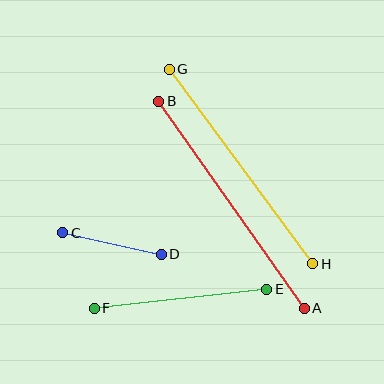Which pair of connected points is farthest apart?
Points A and B are farthest apart.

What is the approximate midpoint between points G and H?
The midpoint is at approximately (241, 166) pixels.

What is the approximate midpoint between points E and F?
The midpoint is at approximately (180, 299) pixels.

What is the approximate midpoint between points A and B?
The midpoint is at approximately (231, 205) pixels.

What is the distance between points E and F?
The distance is approximately 173 pixels.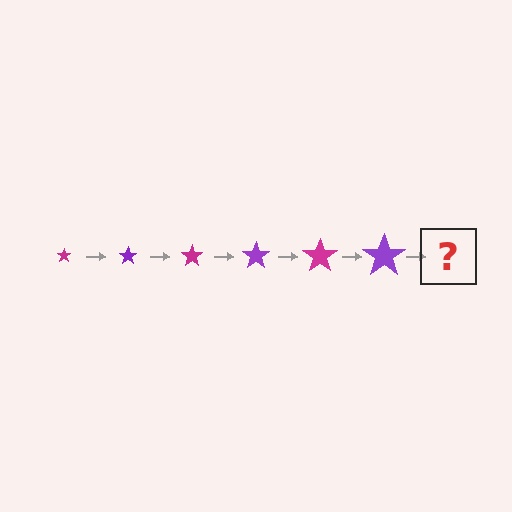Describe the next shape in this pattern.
It should be a magenta star, larger than the previous one.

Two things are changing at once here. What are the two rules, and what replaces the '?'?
The two rules are that the star grows larger each step and the color cycles through magenta and purple. The '?' should be a magenta star, larger than the previous one.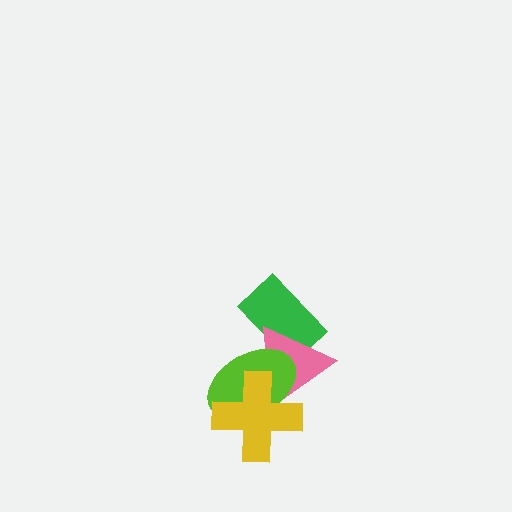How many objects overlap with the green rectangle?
2 objects overlap with the green rectangle.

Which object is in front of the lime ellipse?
The yellow cross is in front of the lime ellipse.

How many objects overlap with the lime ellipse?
3 objects overlap with the lime ellipse.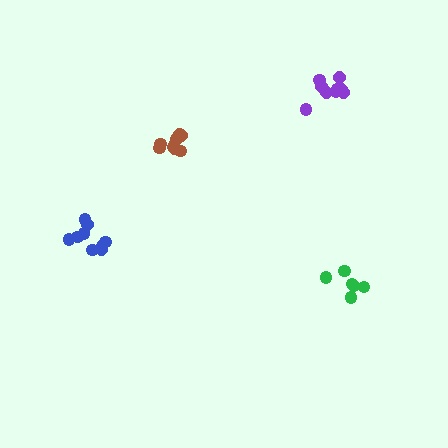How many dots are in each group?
Group 1: 9 dots, Group 2: 9 dots, Group 3: 6 dots, Group 4: 9 dots (33 total).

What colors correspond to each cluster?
The clusters are colored: brown, purple, green, blue.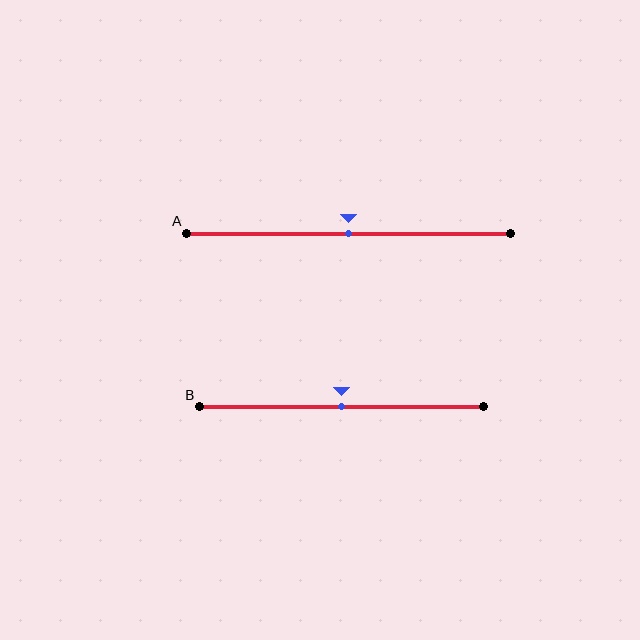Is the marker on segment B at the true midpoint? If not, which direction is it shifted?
Yes, the marker on segment B is at the true midpoint.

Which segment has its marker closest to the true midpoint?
Segment A has its marker closest to the true midpoint.